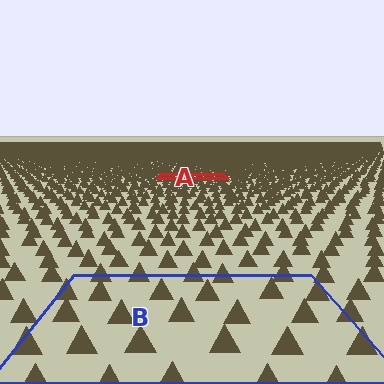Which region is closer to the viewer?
Region B is closer. The texture elements there are larger and more spread out.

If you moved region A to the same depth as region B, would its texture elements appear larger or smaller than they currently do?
They would appear larger. At a closer depth, the same texture elements are projected at a bigger on-screen size.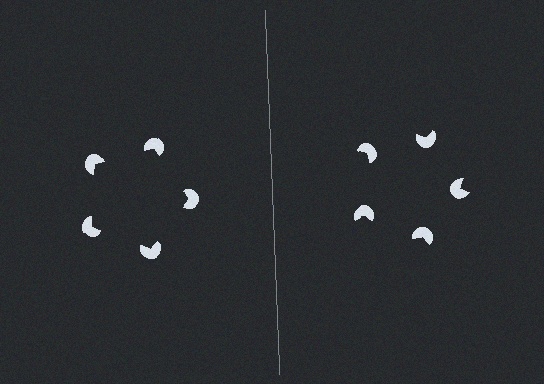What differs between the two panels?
The pac-man discs are positioned identically on both sides; only the wedge orientations differ. On the left they align to a pentagon; on the right they are misaligned.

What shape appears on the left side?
An illusory pentagon.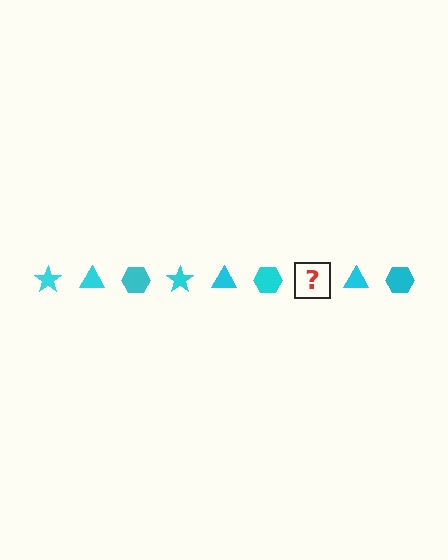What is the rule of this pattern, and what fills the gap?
The rule is that the pattern cycles through star, triangle, hexagon shapes in cyan. The gap should be filled with a cyan star.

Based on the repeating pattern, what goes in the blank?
The blank should be a cyan star.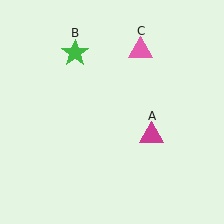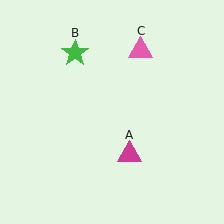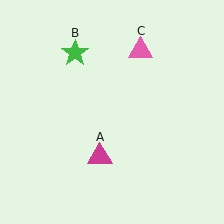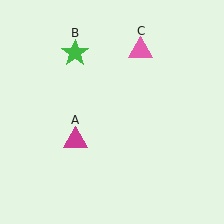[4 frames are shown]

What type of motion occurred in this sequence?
The magenta triangle (object A) rotated clockwise around the center of the scene.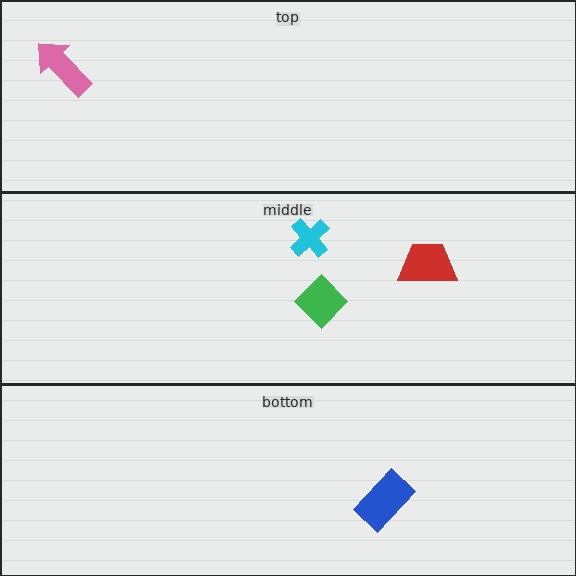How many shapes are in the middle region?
3.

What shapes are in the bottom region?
The blue rectangle.